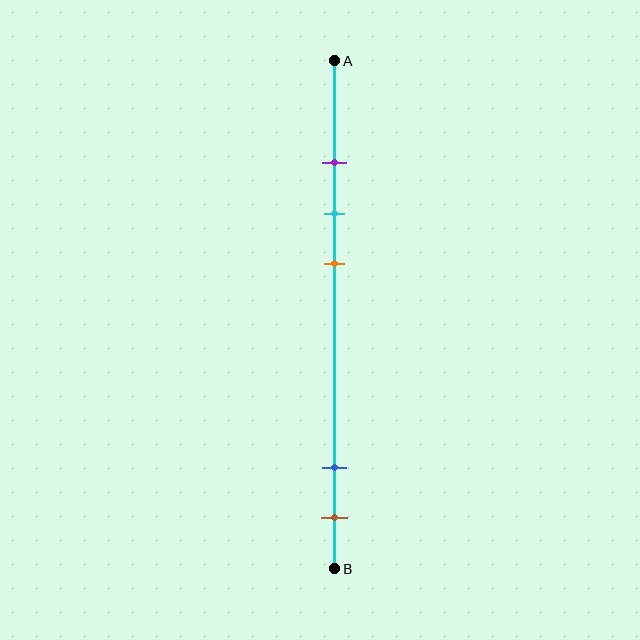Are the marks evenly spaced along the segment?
No, the marks are not evenly spaced.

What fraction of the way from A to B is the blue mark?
The blue mark is approximately 80% (0.8) of the way from A to B.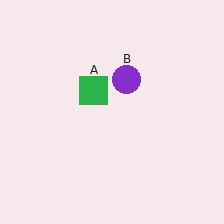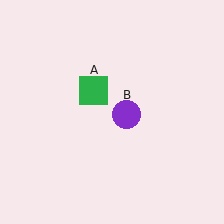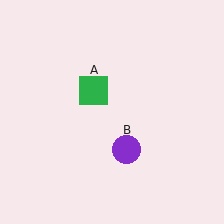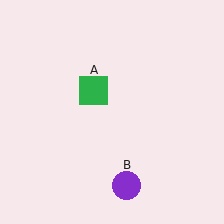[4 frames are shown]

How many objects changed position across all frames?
1 object changed position: purple circle (object B).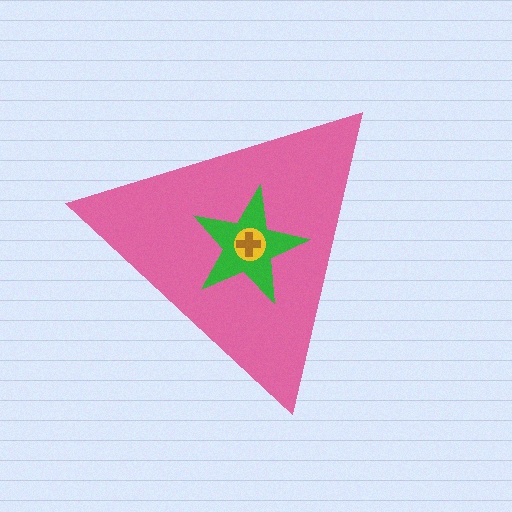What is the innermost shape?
The brown cross.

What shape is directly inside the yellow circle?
The brown cross.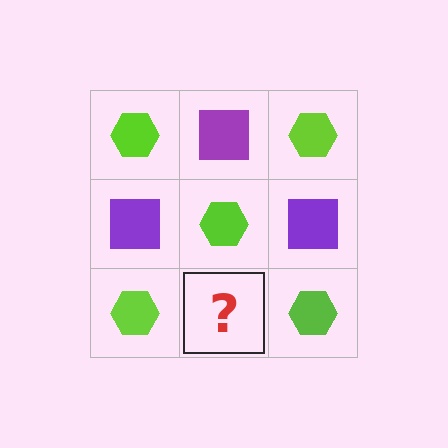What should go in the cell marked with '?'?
The missing cell should contain a purple square.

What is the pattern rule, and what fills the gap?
The rule is that it alternates lime hexagon and purple square in a checkerboard pattern. The gap should be filled with a purple square.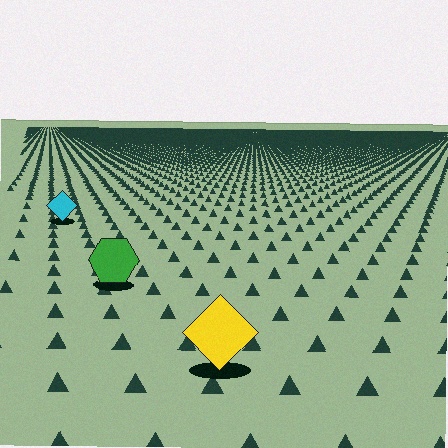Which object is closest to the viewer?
The yellow diamond is closest. The texture marks near it are larger and more spread out.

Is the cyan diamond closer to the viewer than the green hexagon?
No. The green hexagon is closer — you can tell from the texture gradient: the ground texture is coarser near it.